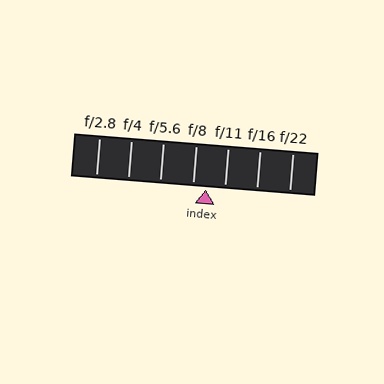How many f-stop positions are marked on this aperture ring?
There are 7 f-stop positions marked.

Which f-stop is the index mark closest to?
The index mark is closest to f/8.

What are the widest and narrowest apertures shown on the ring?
The widest aperture shown is f/2.8 and the narrowest is f/22.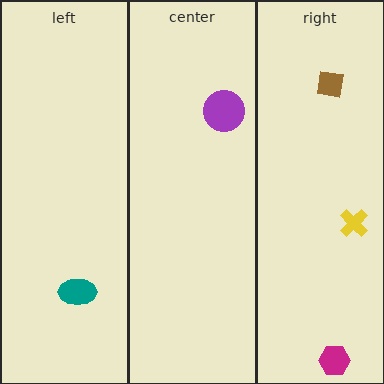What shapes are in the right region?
The brown square, the yellow cross, the magenta hexagon.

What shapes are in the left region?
The teal ellipse.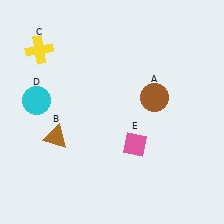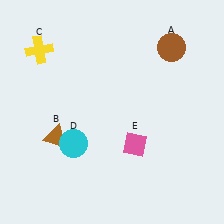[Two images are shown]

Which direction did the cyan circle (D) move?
The cyan circle (D) moved down.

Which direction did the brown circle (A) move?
The brown circle (A) moved up.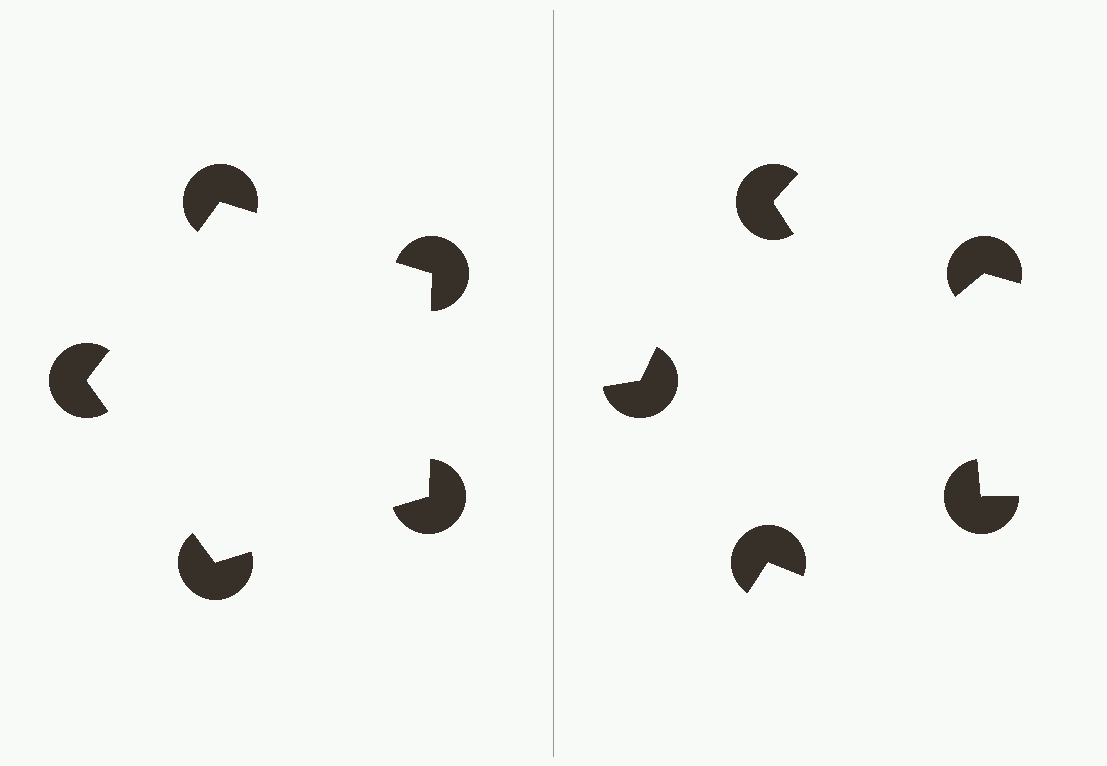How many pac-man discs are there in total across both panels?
10 — 5 on each side.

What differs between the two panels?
The pac-man discs are positioned identically on both sides; only the wedge orientations differ. On the left they align to a pentagon; on the right they are misaligned.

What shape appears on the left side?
An illusory pentagon.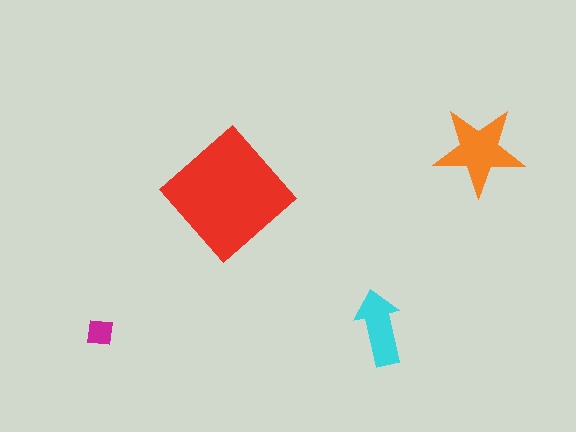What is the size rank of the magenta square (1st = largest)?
4th.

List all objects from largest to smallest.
The red diamond, the orange star, the cyan arrow, the magenta square.